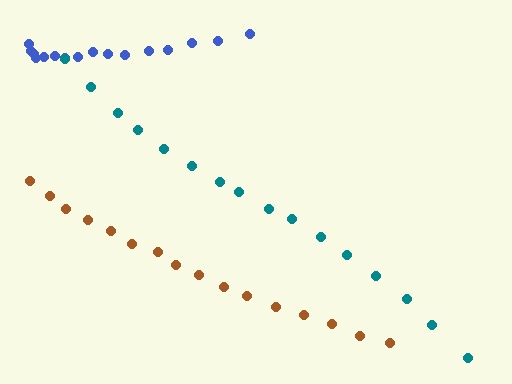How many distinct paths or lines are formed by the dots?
There are 3 distinct paths.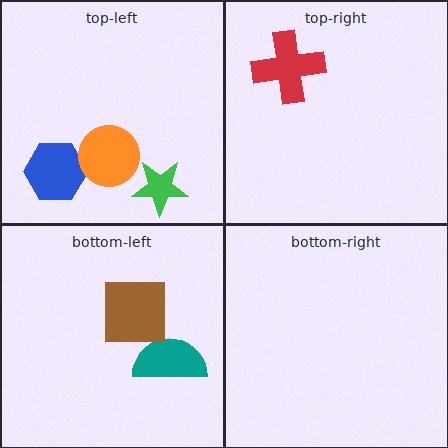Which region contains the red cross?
The top-right region.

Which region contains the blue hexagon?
The top-left region.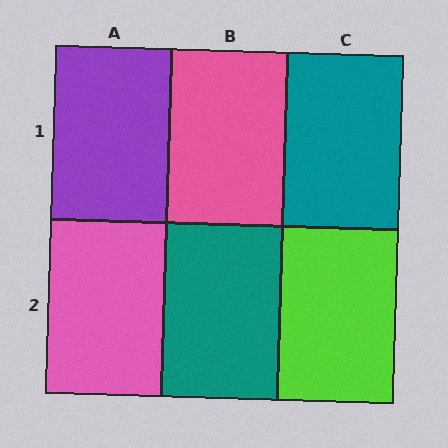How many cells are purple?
1 cell is purple.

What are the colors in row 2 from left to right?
Pink, teal, lime.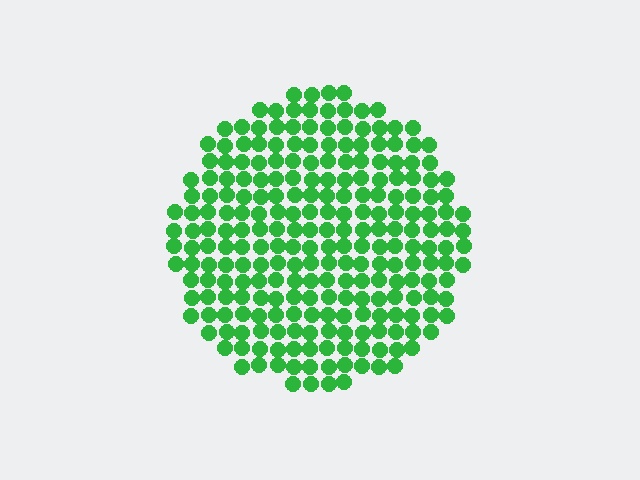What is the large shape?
The large shape is a circle.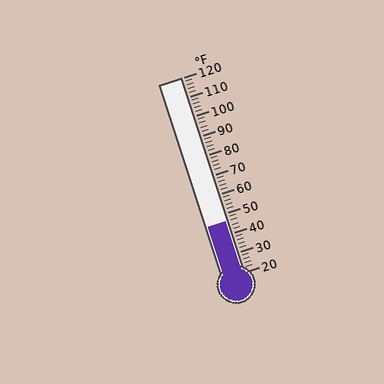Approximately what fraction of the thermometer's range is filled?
The thermometer is filled to approximately 25% of its range.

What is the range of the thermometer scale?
The thermometer scale ranges from 20°F to 120°F.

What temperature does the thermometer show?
The thermometer shows approximately 46°F.